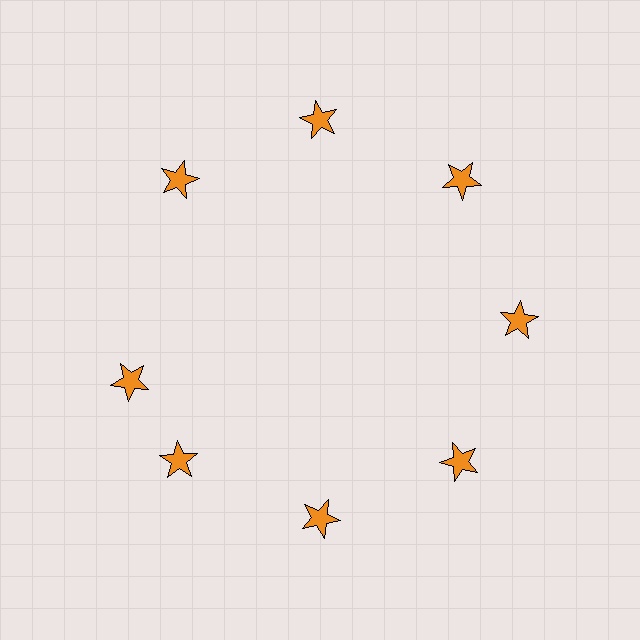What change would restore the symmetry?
The symmetry would be restored by rotating it back into even spacing with its neighbors so that all 8 stars sit at equal angles and equal distance from the center.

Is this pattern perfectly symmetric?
No. The 8 orange stars are arranged in a ring, but one element near the 9 o'clock position is rotated out of alignment along the ring, breaking the 8-fold rotational symmetry.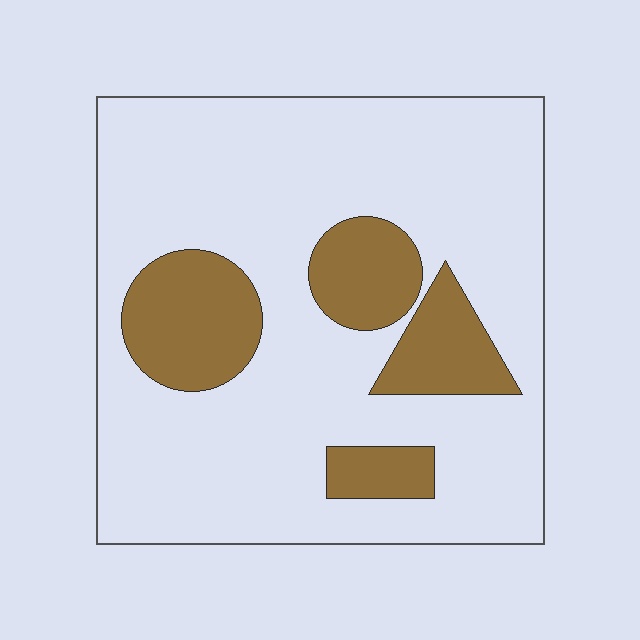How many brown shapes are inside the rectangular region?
4.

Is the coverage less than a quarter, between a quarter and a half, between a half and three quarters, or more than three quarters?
Less than a quarter.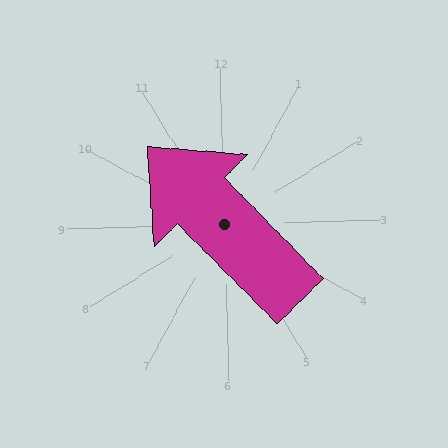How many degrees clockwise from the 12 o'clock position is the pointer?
Approximately 317 degrees.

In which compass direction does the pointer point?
Northwest.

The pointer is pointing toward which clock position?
Roughly 11 o'clock.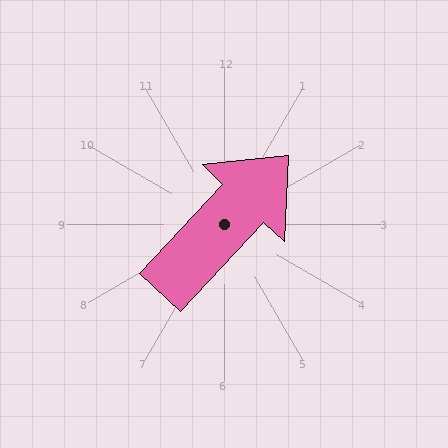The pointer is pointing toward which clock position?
Roughly 1 o'clock.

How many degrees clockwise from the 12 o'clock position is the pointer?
Approximately 43 degrees.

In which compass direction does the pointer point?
Northeast.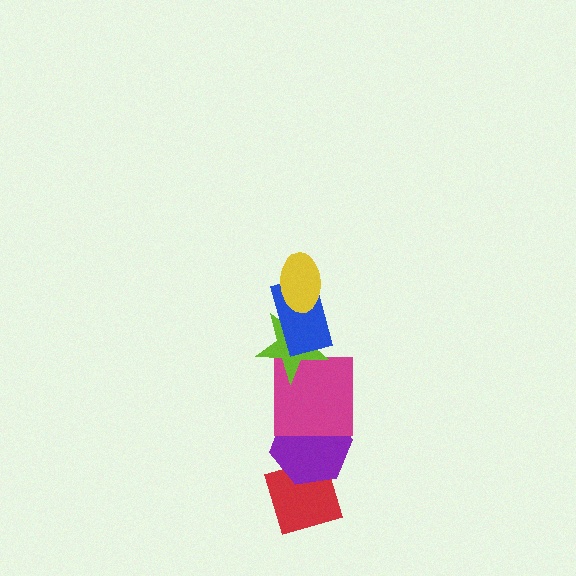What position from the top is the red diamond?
The red diamond is 6th from the top.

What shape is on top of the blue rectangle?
The yellow ellipse is on top of the blue rectangle.